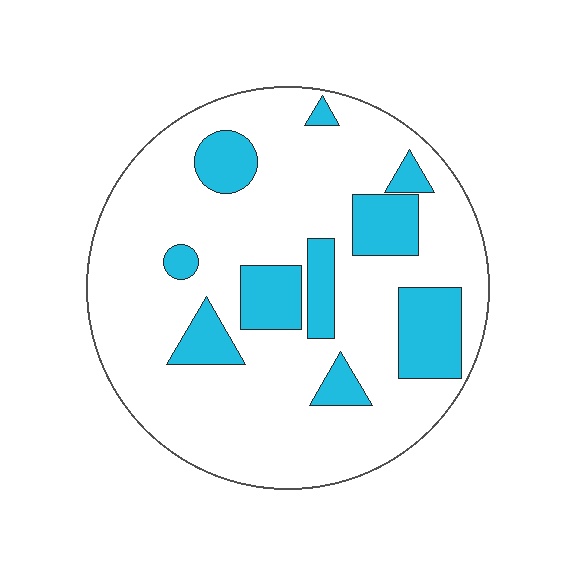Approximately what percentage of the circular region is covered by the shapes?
Approximately 20%.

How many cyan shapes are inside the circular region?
10.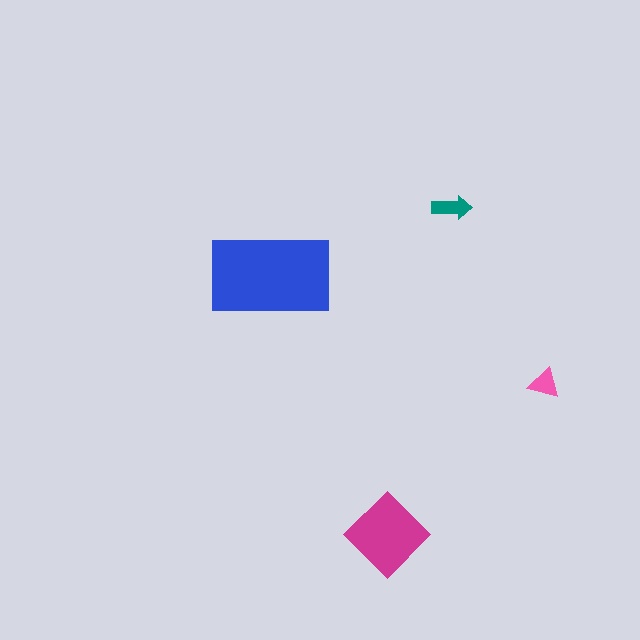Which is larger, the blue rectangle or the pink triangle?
The blue rectangle.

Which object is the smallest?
The pink triangle.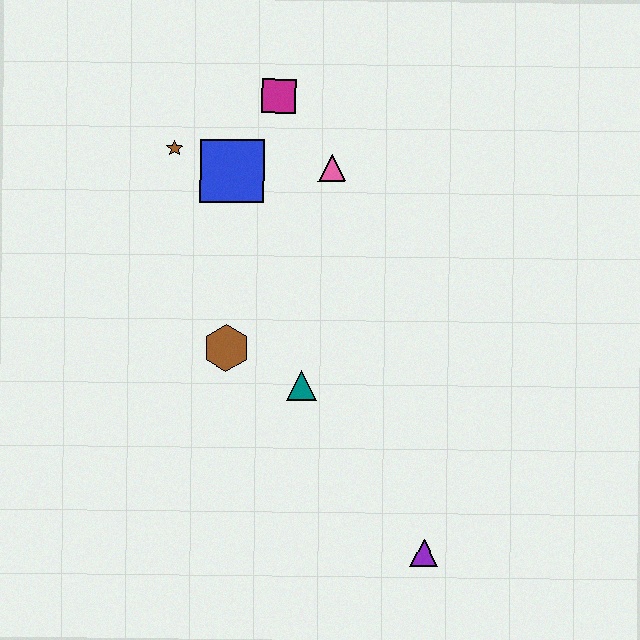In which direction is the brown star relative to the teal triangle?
The brown star is above the teal triangle.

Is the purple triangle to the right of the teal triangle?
Yes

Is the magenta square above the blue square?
Yes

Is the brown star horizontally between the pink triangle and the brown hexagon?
No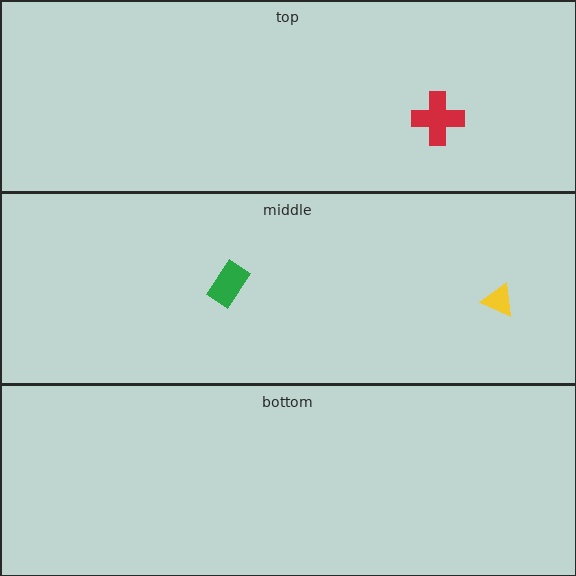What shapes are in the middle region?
The green rectangle, the yellow triangle.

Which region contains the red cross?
The top region.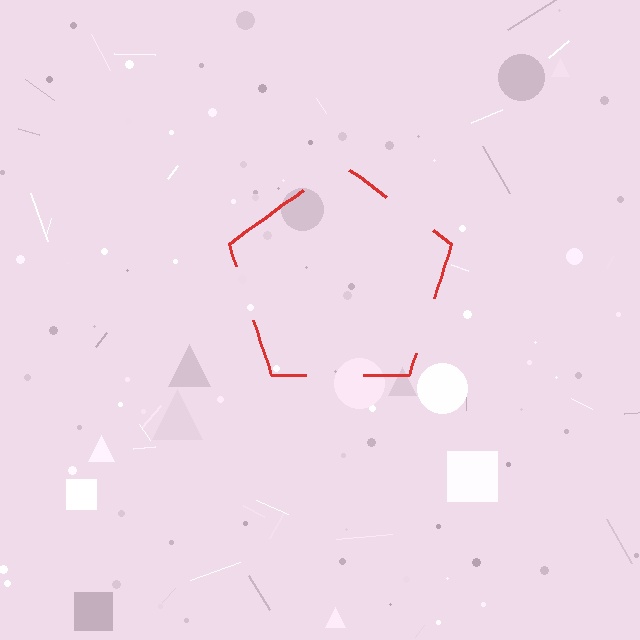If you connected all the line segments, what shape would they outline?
They would outline a pentagon.